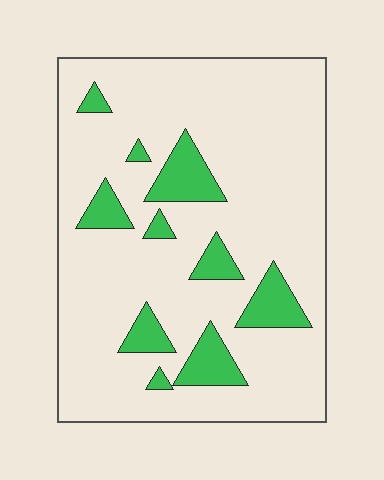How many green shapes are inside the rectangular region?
10.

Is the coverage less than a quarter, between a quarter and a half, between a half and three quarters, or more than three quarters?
Less than a quarter.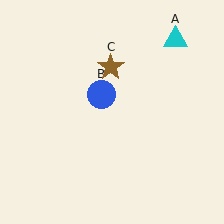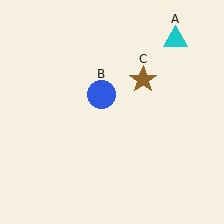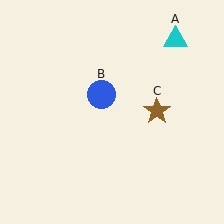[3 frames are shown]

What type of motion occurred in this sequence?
The brown star (object C) rotated clockwise around the center of the scene.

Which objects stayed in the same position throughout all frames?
Cyan triangle (object A) and blue circle (object B) remained stationary.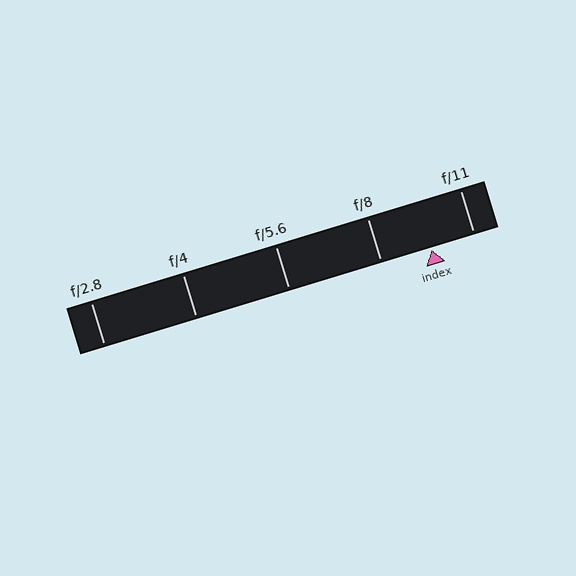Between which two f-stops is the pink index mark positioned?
The index mark is between f/8 and f/11.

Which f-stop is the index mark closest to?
The index mark is closest to f/11.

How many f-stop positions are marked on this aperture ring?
There are 5 f-stop positions marked.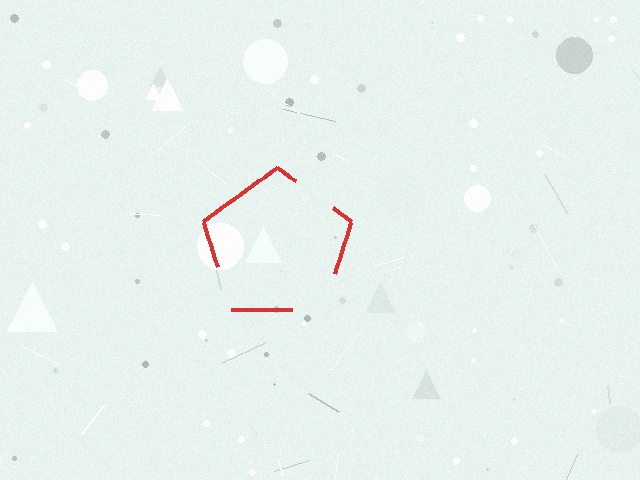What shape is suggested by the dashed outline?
The dashed outline suggests a pentagon.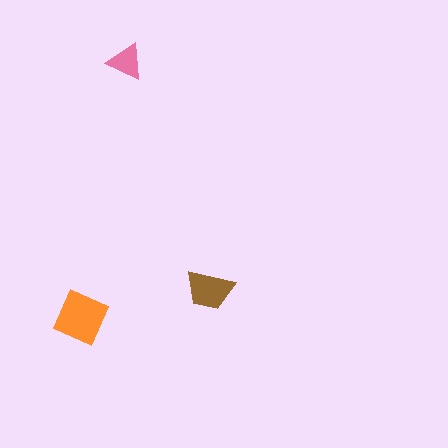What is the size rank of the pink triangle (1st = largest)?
3rd.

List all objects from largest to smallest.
The orange square, the brown trapezoid, the pink triangle.